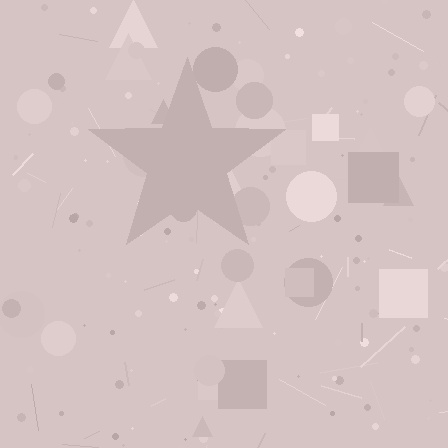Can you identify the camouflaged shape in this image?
The camouflaged shape is a star.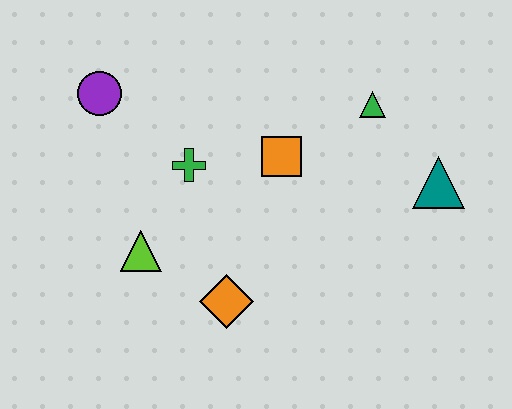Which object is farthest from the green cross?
The teal triangle is farthest from the green cross.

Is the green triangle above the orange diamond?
Yes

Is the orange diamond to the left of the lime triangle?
No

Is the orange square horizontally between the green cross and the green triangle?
Yes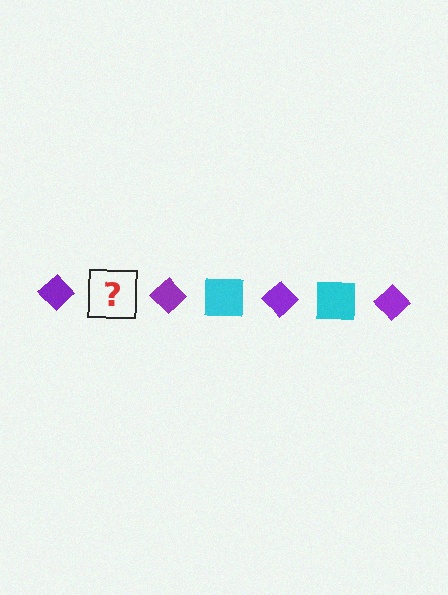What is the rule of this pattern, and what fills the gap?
The rule is that the pattern alternates between purple diamond and cyan square. The gap should be filled with a cyan square.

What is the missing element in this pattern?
The missing element is a cyan square.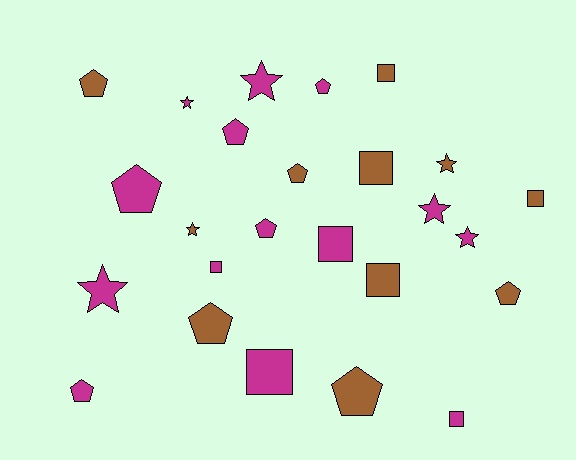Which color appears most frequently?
Magenta, with 14 objects.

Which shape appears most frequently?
Pentagon, with 10 objects.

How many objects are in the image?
There are 25 objects.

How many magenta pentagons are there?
There are 5 magenta pentagons.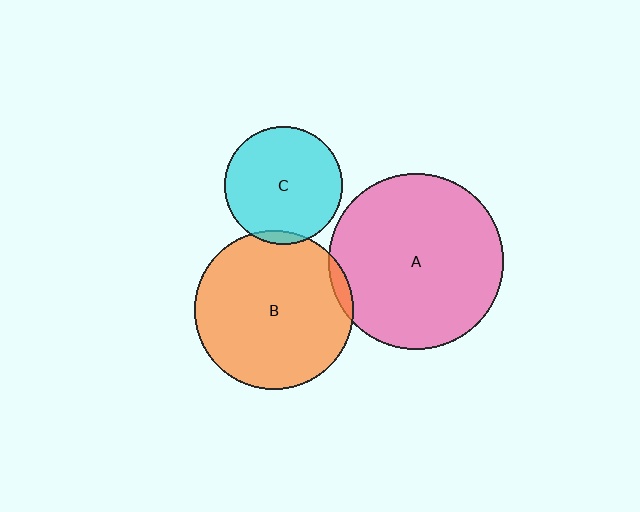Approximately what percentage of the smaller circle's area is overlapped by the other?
Approximately 5%.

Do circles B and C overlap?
Yes.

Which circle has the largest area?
Circle A (pink).